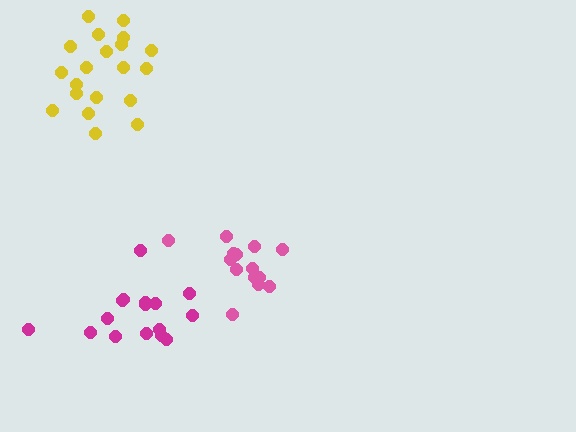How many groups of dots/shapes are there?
There are 3 groups.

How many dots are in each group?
Group 1: 16 dots, Group 2: 20 dots, Group 3: 14 dots (50 total).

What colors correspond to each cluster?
The clusters are colored: magenta, yellow, pink.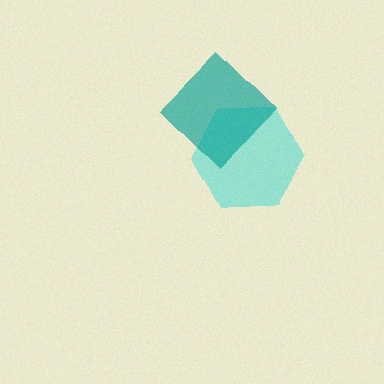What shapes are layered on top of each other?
The layered shapes are: a cyan hexagon, a teal diamond.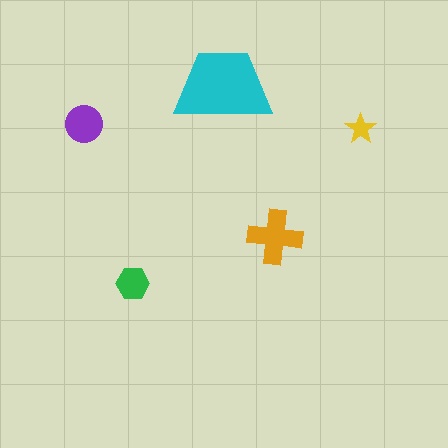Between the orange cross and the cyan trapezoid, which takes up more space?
The cyan trapezoid.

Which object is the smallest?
The yellow star.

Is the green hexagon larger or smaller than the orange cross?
Smaller.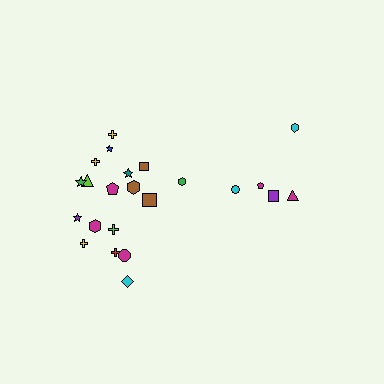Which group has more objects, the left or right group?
The left group.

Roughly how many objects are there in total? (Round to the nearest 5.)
Roughly 25 objects in total.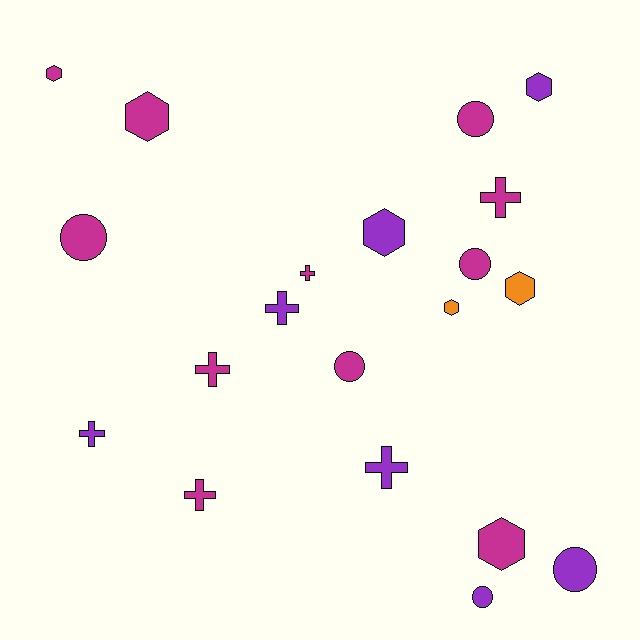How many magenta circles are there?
There are 4 magenta circles.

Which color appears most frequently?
Magenta, with 11 objects.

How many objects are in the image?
There are 20 objects.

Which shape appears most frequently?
Cross, with 7 objects.